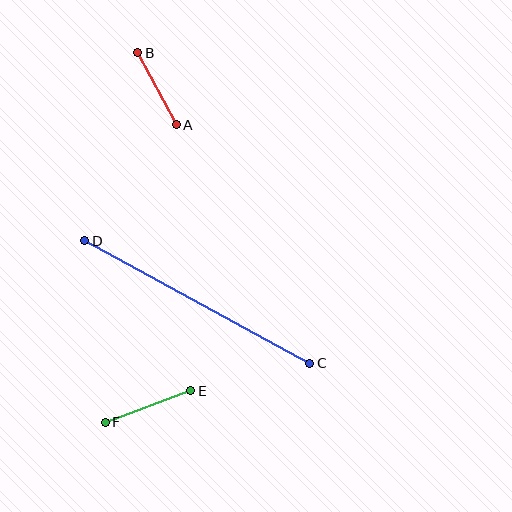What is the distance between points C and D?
The distance is approximately 256 pixels.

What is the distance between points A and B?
The distance is approximately 82 pixels.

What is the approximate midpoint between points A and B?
The midpoint is at approximately (157, 89) pixels.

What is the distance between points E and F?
The distance is approximately 91 pixels.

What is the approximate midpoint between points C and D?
The midpoint is at approximately (197, 302) pixels.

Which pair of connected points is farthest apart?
Points C and D are farthest apart.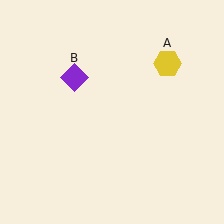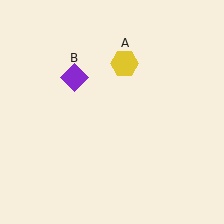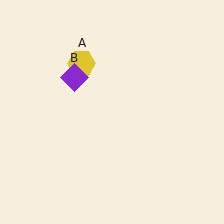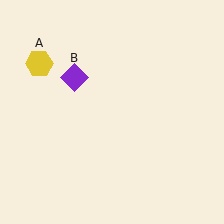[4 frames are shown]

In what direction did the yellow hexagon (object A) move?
The yellow hexagon (object A) moved left.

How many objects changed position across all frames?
1 object changed position: yellow hexagon (object A).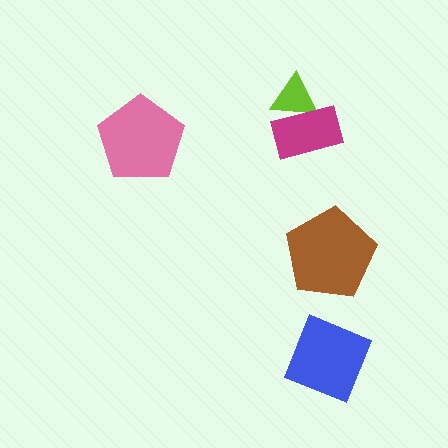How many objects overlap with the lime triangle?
1 object overlaps with the lime triangle.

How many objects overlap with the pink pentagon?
0 objects overlap with the pink pentagon.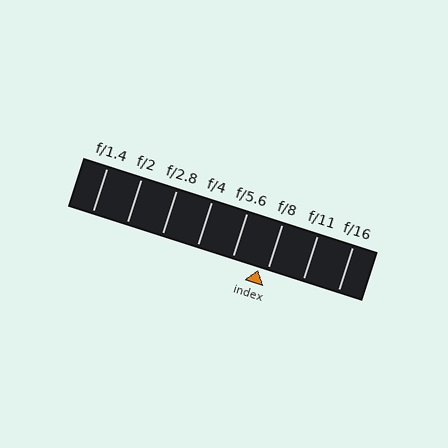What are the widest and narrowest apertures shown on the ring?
The widest aperture shown is f/1.4 and the narrowest is f/16.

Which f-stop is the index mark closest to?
The index mark is closest to f/8.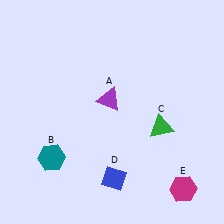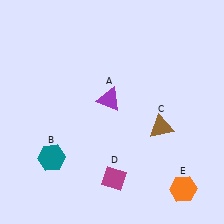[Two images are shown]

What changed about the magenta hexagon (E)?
In Image 1, E is magenta. In Image 2, it changed to orange.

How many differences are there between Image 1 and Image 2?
There are 3 differences between the two images.